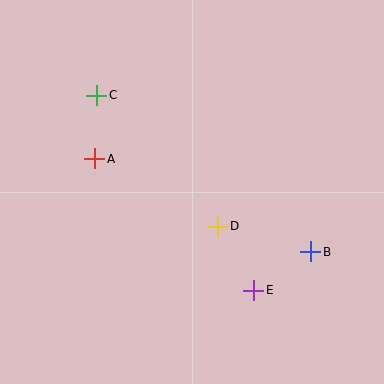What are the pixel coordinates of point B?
Point B is at (311, 252).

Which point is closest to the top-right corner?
Point B is closest to the top-right corner.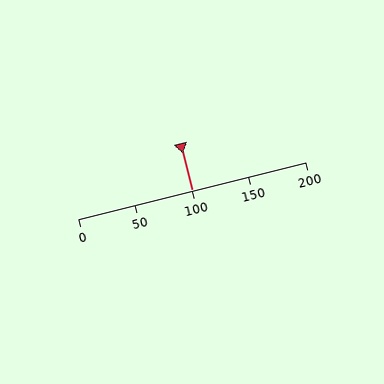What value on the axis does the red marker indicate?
The marker indicates approximately 100.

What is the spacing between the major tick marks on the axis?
The major ticks are spaced 50 apart.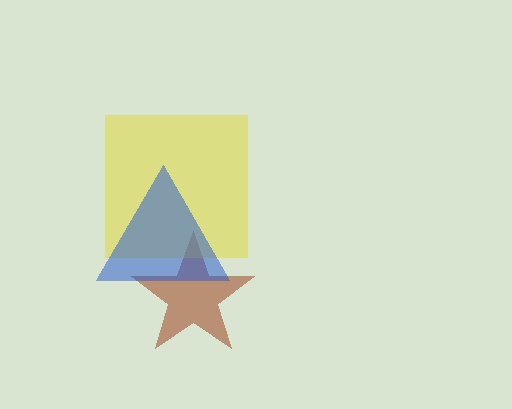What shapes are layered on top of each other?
The layered shapes are: a brown star, a yellow square, a blue triangle.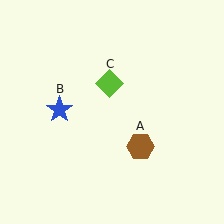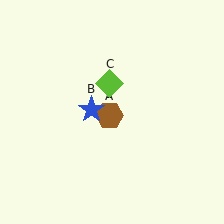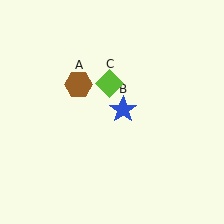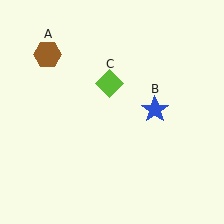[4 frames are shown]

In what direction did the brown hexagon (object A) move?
The brown hexagon (object A) moved up and to the left.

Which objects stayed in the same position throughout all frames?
Lime diamond (object C) remained stationary.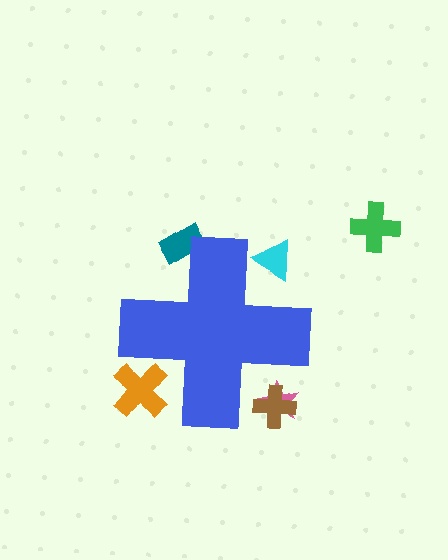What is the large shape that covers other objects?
A blue cross.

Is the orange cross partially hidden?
Yes, the orange cross is partially hidden behind the blue cross.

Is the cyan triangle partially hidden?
Yes, the cyan triangle is partially hidden behind the blue cross.